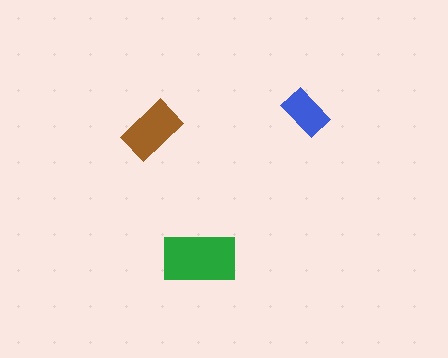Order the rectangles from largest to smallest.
the green one, the brown one, the blue one.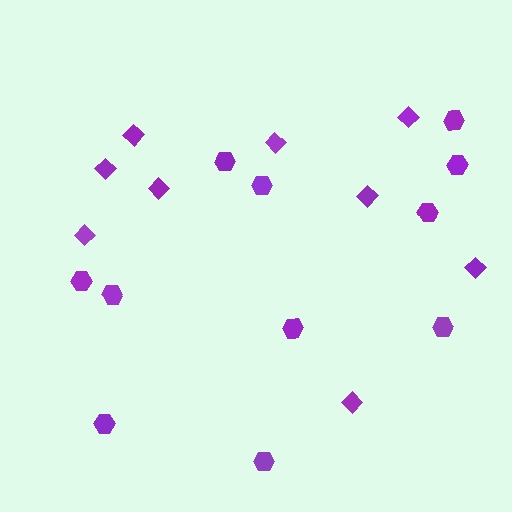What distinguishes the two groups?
There are 2 groups: one group of hexagons (11) and one group of diamonds (9).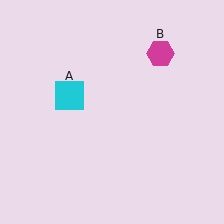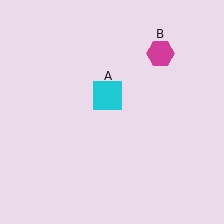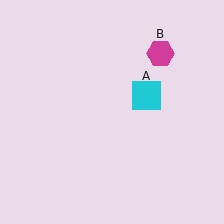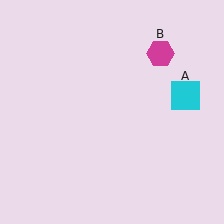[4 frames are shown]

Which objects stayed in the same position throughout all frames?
Magenta hexagon (object B) remained stationary.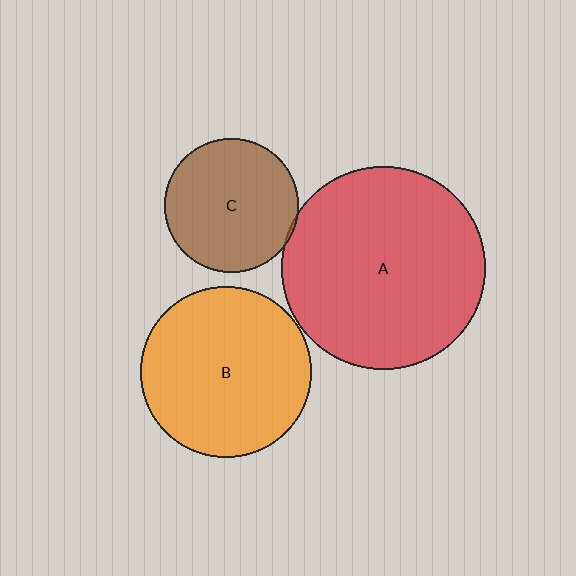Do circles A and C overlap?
Yes.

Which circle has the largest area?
Circle A (red).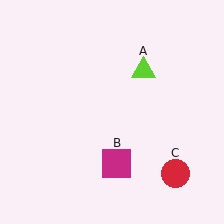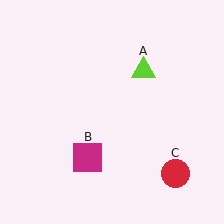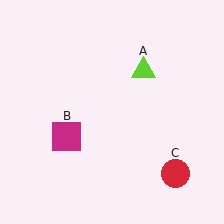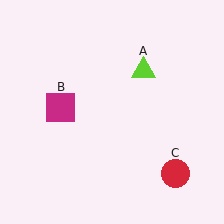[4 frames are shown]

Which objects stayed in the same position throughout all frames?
Lime triangle (object A) and red circle (object C) remained stationary.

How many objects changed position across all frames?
1 object changed position: magenta square (object B).